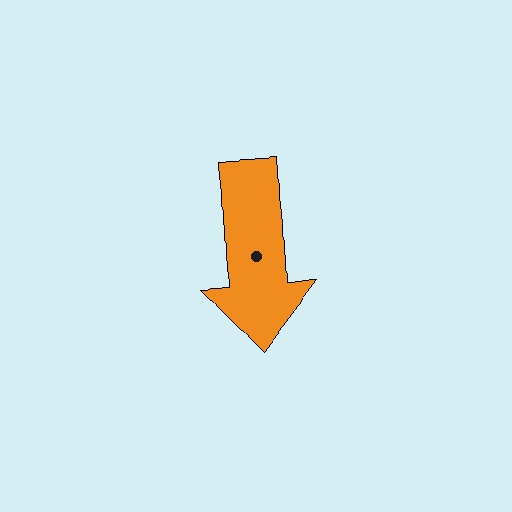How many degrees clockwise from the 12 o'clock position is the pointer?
Approximately 177 degrees.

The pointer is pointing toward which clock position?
Roughly 6 o'clock.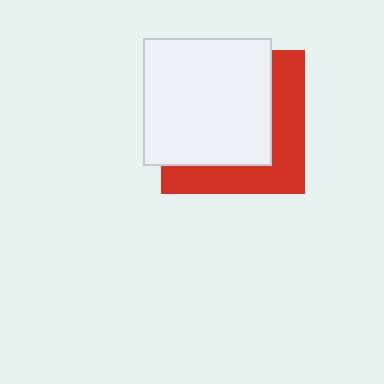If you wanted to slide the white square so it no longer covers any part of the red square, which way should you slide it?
Slide it toward the upper-left — that is the most direct way to separate the two shapes.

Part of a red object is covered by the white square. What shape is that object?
It is a square.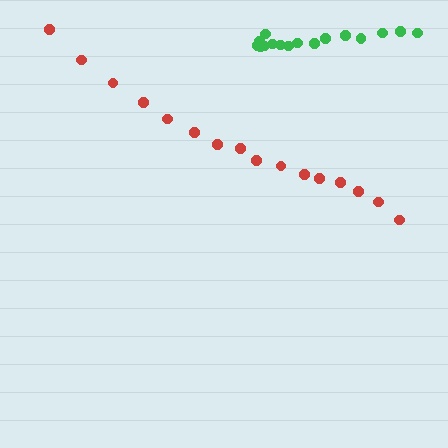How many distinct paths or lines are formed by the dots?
There are 2 distinct paths.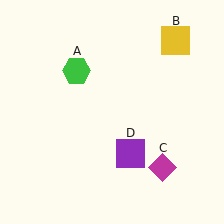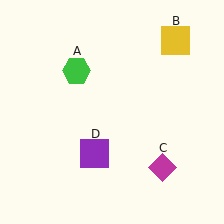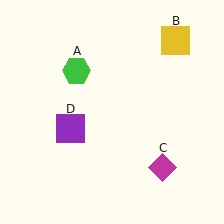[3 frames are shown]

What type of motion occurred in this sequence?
The purple square (object D) rotated clockwise around the center of the scene.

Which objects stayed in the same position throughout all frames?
Green hexagon (object A) and yellow square (object B) and magenta diamond (object C) remained stationary.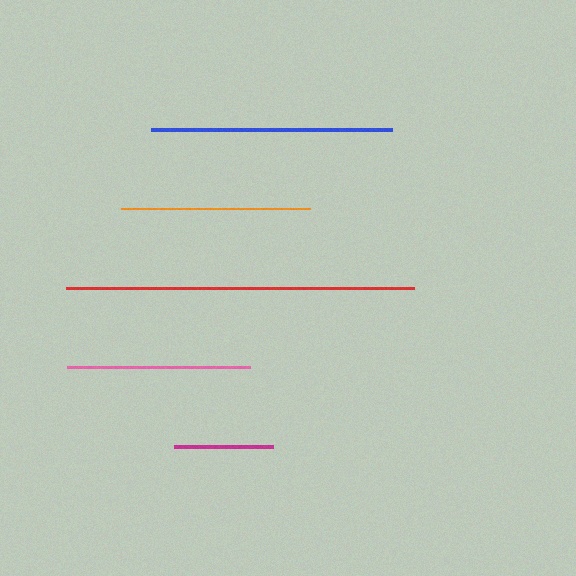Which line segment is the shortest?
The magenta line is the shortest at approximately 98 pixels.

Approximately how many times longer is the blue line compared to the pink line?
The blue line is approximately 1.3 times the length of the pink line.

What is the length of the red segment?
The red segment is approximately 348 pixels long.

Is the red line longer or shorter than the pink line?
The red line is longer than the pink line.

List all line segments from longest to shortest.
From longest to shortest: red, blue, orange, pink, magenta.